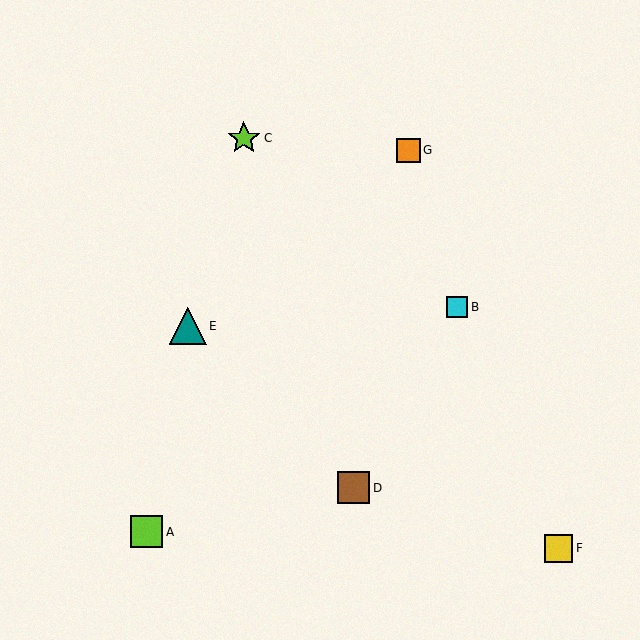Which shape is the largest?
The teal triangle (labeled E) is the largest.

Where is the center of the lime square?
The center of the lime square is at (147, 532).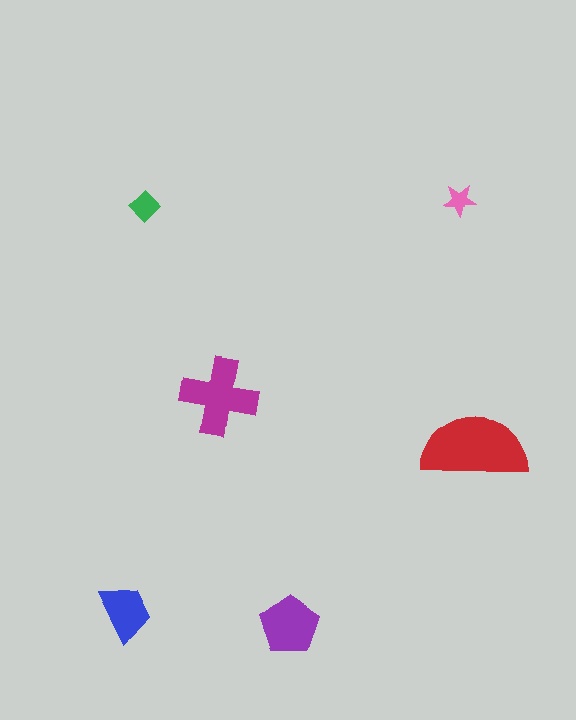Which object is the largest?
The red semicircle.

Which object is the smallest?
The pink star.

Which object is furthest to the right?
The red semicircle is rightmost.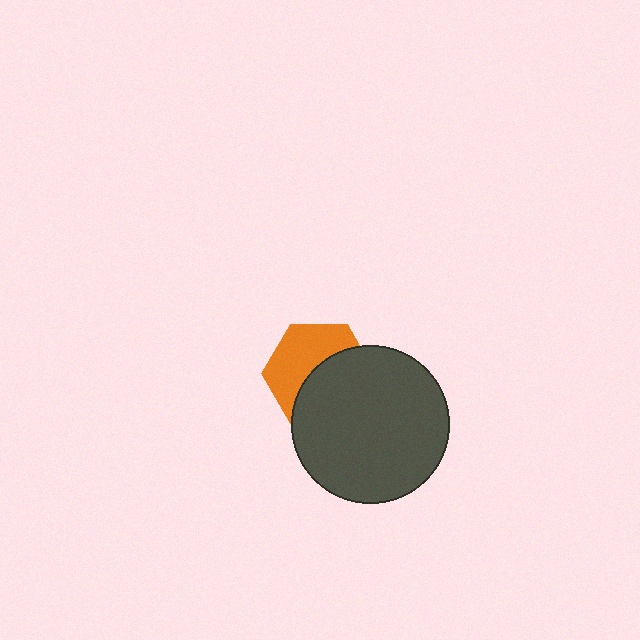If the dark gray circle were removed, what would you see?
You would see the complete orange hexagon.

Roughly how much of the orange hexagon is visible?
About half of it is visible (roughly 49%).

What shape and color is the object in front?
The object in front is a dark gray circle.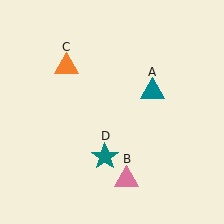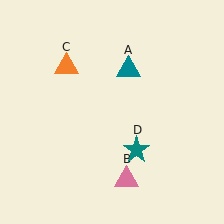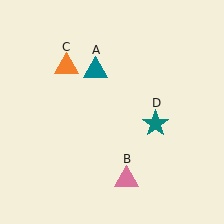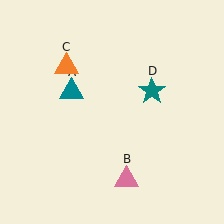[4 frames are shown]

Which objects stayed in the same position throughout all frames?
Pink triangle (object B) and orange triangle (object C) remained stationary.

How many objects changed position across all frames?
2 objects changed position: teal triangle (object A), teal star (object D).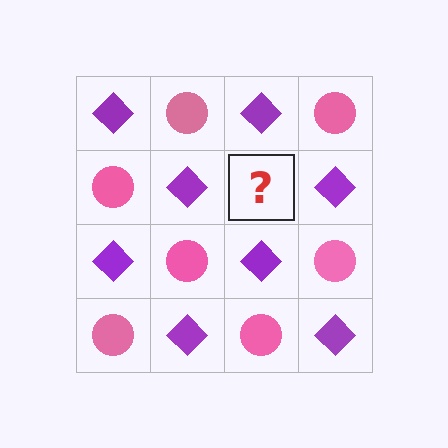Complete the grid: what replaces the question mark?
The question mark should be replaced with a pink circle.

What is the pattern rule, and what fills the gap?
The rule is that it alternates purple diamond and pink circle in a checkerboard pattern. The gap should be filled with a pink circle.